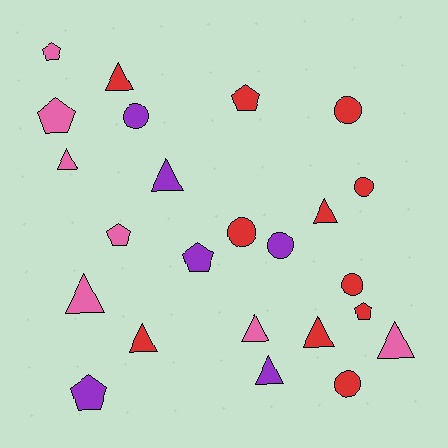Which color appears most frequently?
Red, with 11 objects.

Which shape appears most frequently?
Triangle, with 10 objects.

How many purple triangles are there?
There are 2 purple triangles.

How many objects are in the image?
There are 24 objects.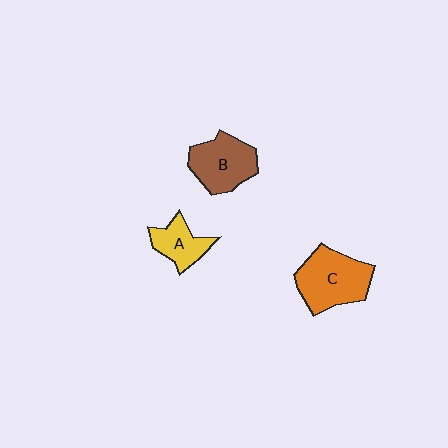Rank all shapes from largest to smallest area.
From largest to smallest: C (orange), B (brown), A (yellow).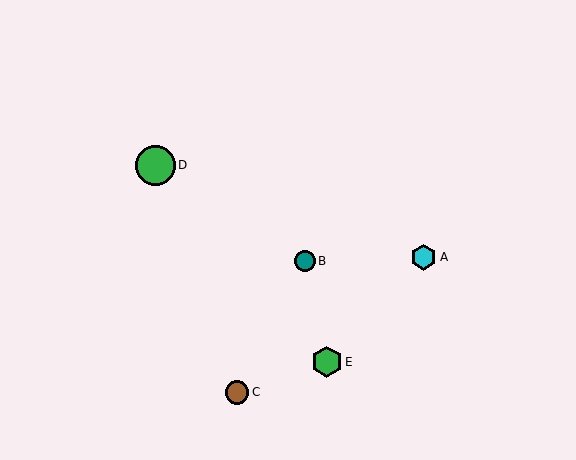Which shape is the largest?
The green circle (labeled D) is the largest.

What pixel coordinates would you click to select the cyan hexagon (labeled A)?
Click at (424, 257) to select the cyan hexagon A.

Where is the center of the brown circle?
The center of the brown circle is at (237, 392).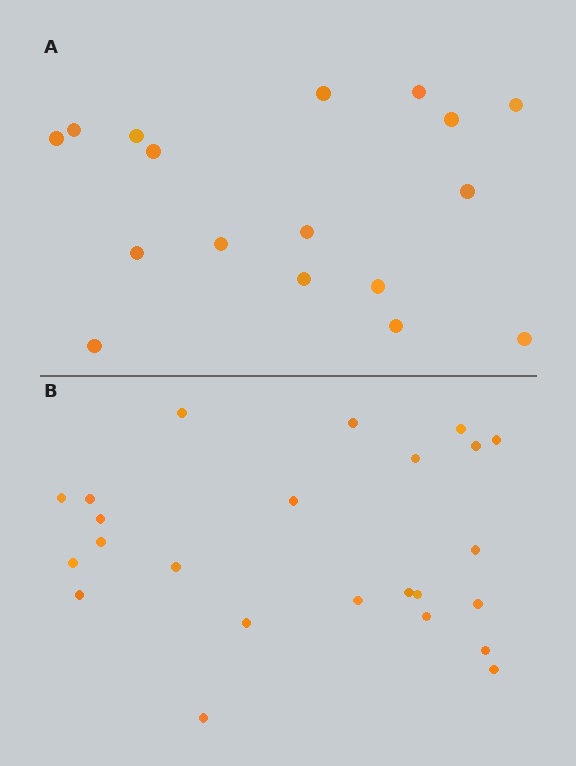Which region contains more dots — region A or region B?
Region B (the bottom region) has more dots.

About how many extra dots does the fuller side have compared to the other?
Region B has roughly 8 or so more dots than region A.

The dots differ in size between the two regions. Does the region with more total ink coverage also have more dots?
No. Region A has more total ink coverage because its dots are larger, but region B actually contains more individual dots. Total area can be misleading — the number of items is what matters here.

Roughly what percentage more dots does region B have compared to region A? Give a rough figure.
About 40% more.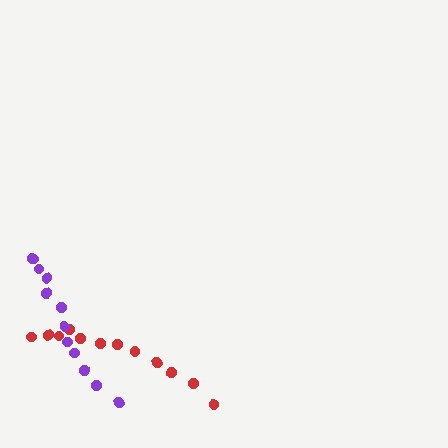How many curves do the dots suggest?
There are 2 distinct paths.